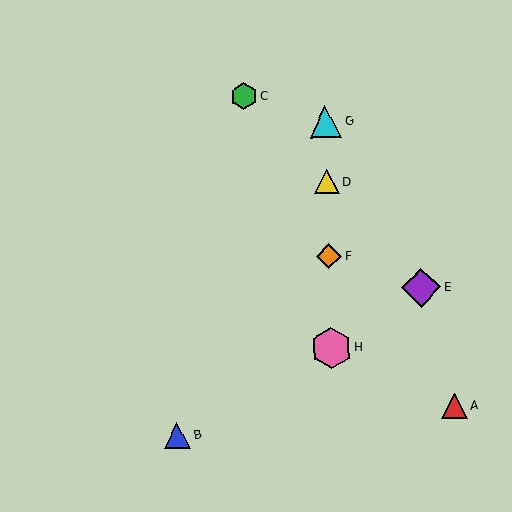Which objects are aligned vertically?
Objects D, F, G, H are aligned vertically.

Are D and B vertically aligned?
No, D is at x≈327 and B is at x≈177.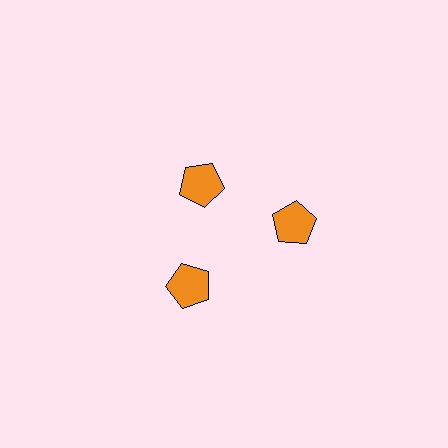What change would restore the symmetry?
The symmetry would be restored by moving it outward, back onto the ring so that all 3 pentagons sit at equal angles and equal distance from the center.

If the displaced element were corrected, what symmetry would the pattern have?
It would have 3-fold rotational symmetry — the pattern would map onto itself every 120 degrees.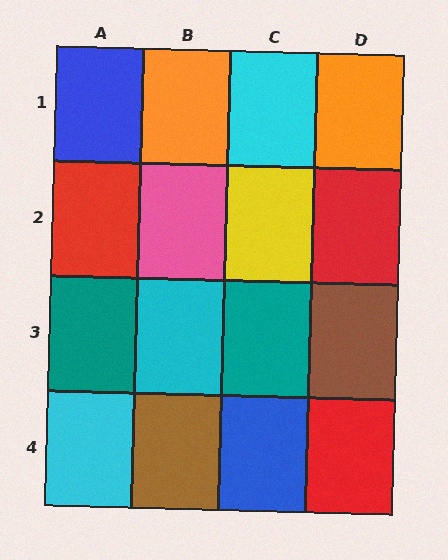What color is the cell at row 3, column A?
Teal.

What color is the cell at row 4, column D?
Red.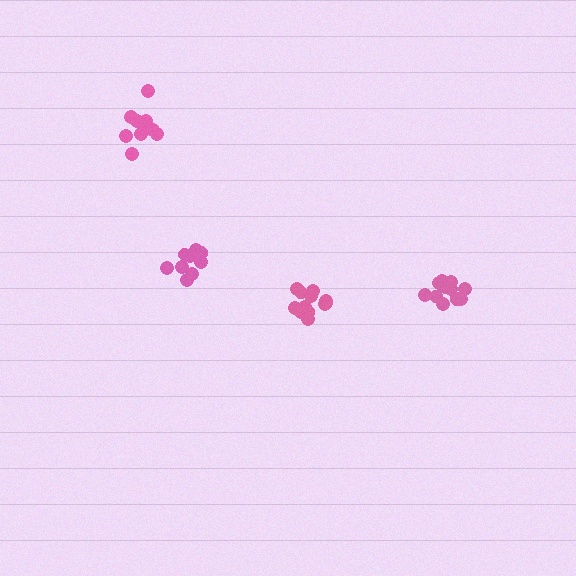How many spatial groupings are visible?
There are 4 spatial groupings.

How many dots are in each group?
Group 1: 13 dots, Group 2: 9 dots, Group 3: 11 dots, Group 4: 12 dots (45 total).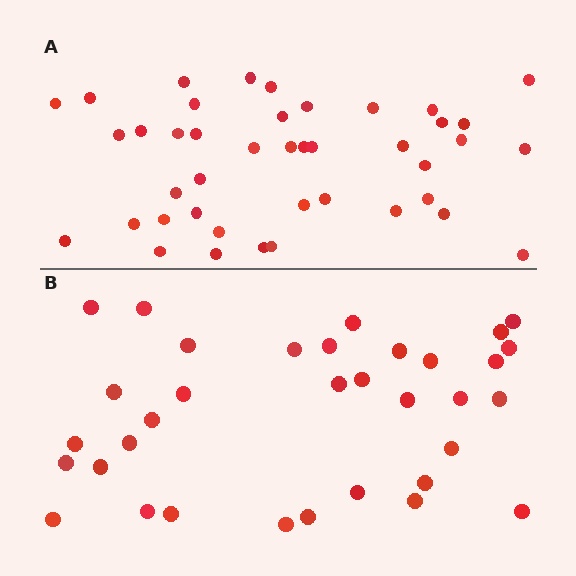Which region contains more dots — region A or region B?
Region A (the top region) has more dots.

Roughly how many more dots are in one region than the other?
Region A has roughly 8 or so more dots than region B.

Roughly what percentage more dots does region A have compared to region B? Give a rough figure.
About 25% more.